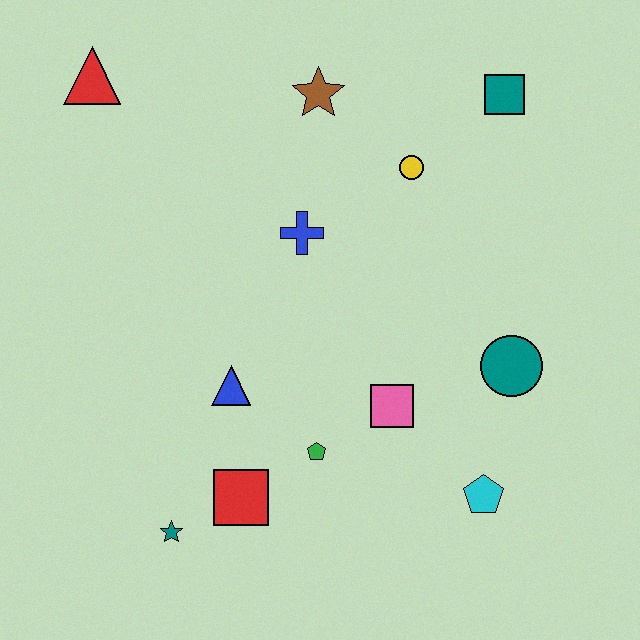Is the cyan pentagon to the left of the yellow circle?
No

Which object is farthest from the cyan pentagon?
The red triangle is farthest from the cyan pentagon.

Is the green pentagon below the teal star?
No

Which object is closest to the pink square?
The green pentagon is closest to the pink square.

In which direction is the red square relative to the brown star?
The red square is below the brown star.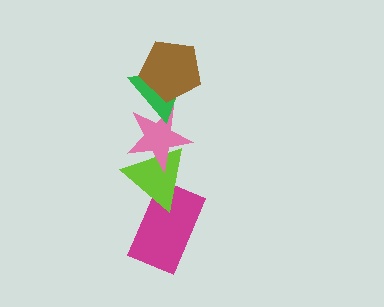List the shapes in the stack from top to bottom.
From top to bottom: the brown pentagon, the green triangle, the pink star, the lime triangle, the magenta rectangle.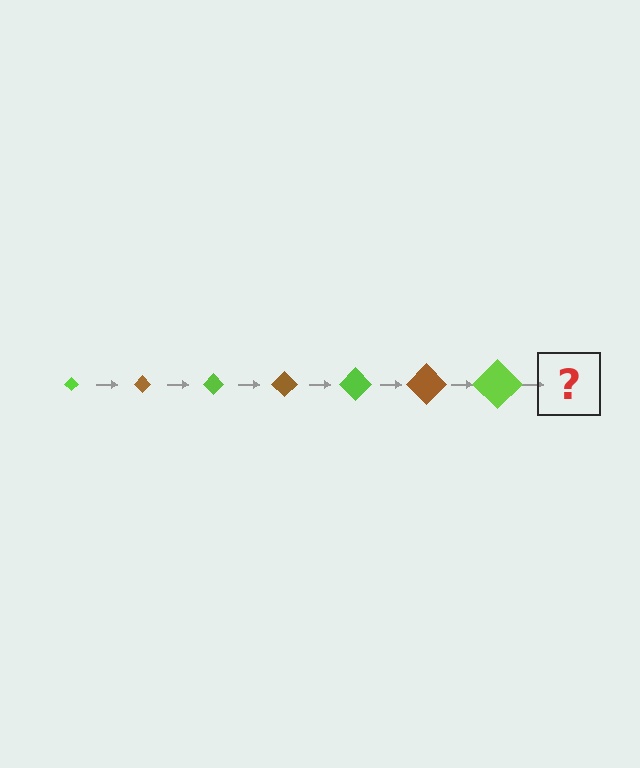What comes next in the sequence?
The next element should be a brown diamond, larger than the previous one.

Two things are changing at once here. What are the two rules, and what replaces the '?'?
The two rules are that the diamond grows larger each step and the color cycles through lime and brown. The '?' should be a brown diamond, larger than the previous one.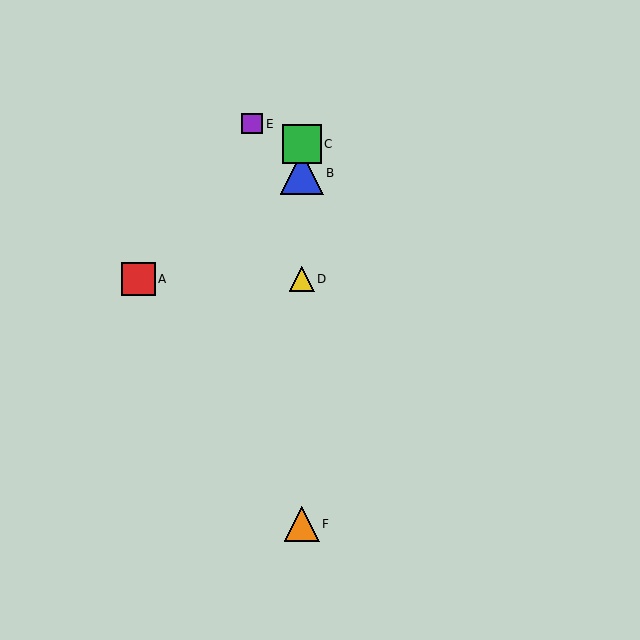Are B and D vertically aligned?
Yes, both are at x≈302.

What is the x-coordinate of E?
Object E is at x≈252.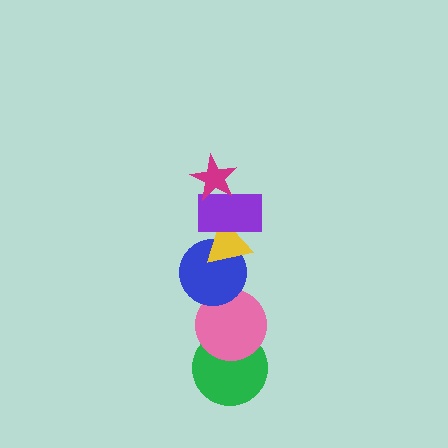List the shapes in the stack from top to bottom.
From top to bottom: the magenta star, the purple rectangle, the yellow triangle, the blue circle, the pink circle, the green circle.